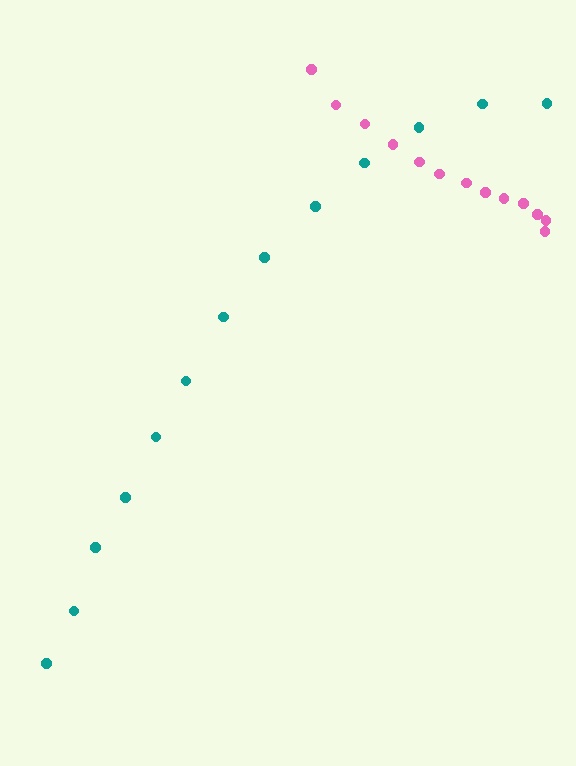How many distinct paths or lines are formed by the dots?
There are 2 distinct paths.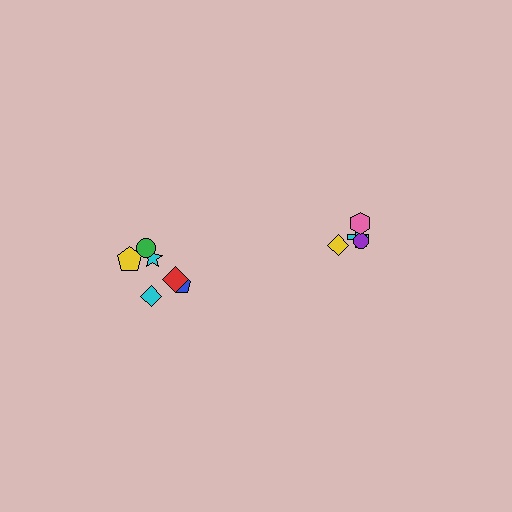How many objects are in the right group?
There are 4 objects.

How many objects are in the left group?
There are 6 objects.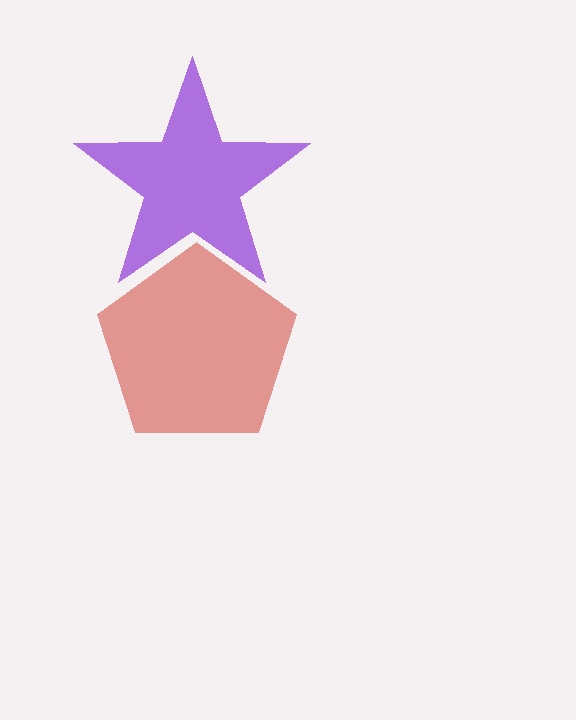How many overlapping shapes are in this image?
There are 2 overlapping shapes in the image.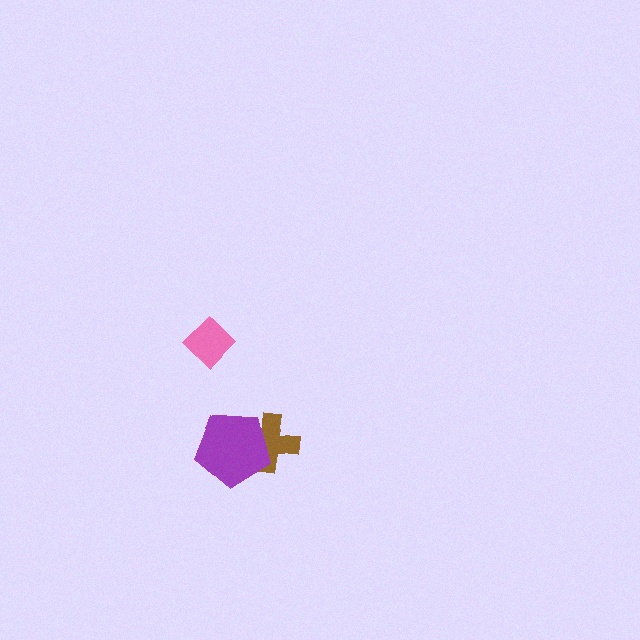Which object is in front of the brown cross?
The purple pentagon is in front of the brown cross.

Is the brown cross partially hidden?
Yes, it is partially covered by another shape.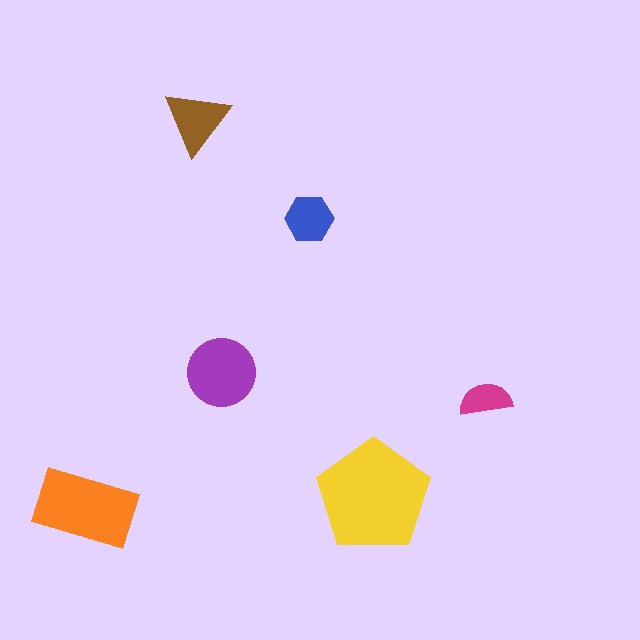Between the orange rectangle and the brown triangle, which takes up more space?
The orange rectangle.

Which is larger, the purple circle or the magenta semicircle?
The purple circle.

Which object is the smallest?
The magenta semicircle.